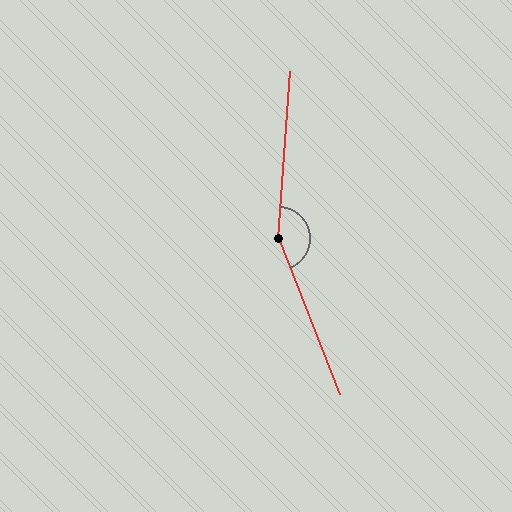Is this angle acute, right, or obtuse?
It is obtuse.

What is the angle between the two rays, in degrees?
Approximately 154 degrees.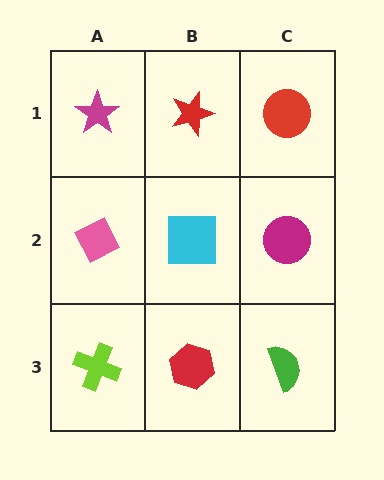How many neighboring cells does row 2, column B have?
4.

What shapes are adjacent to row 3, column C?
A magenta circle (row 2, column C), a red hexagon (row 3, column B).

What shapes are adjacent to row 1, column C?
A magenta circle (row 2, column C), a red star (row 1, column B).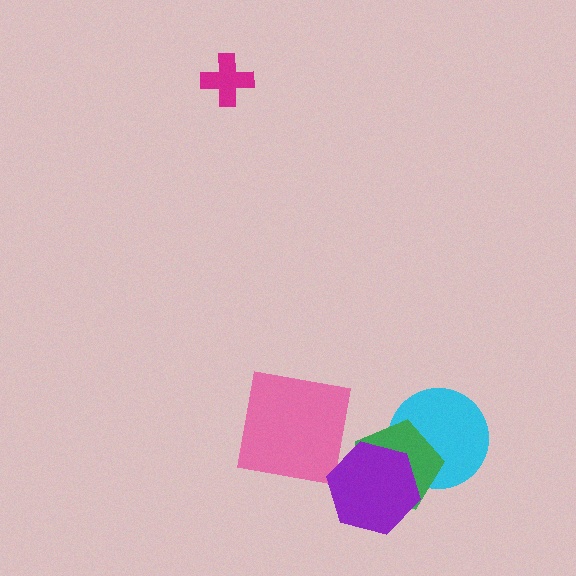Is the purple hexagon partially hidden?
No, no other shape covers it.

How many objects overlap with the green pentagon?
2 objects overlap with the green pentagon.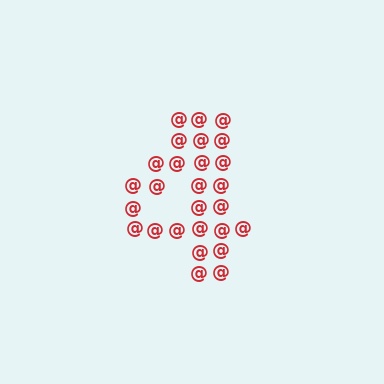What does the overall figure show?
The overall figure shows the digit 4.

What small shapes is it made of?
It is made of small at signs.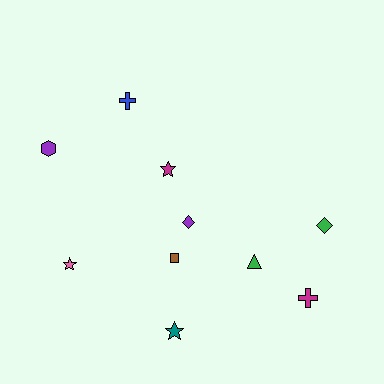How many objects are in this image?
There are 10 objects.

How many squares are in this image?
There is 1 square.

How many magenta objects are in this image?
There are 2 magenta objects.